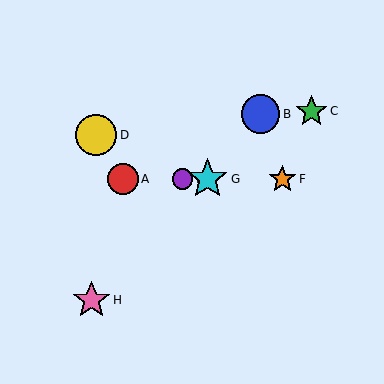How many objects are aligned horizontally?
4 objects (A, E, F, G) are aligned horizontally.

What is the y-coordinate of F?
Object F is at y≈179.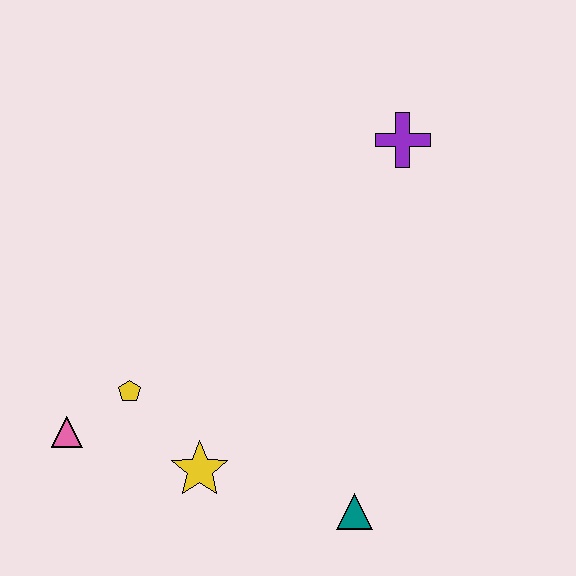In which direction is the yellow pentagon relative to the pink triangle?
The yellow pentagon is to the right of the pink triangle.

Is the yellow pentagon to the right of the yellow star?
No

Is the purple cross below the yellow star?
No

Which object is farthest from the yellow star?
The purple cross is farthest from the yellow star.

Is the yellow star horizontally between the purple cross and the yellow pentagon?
Yes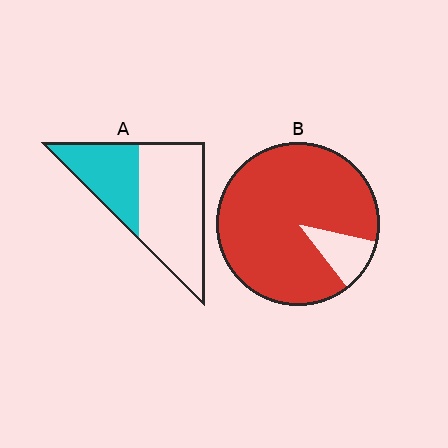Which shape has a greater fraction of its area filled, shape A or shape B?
Shape B.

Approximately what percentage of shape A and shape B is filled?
A is approximately 35% and B is approximately 90%.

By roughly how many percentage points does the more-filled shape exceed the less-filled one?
By roughly 55 percentage points (B over A).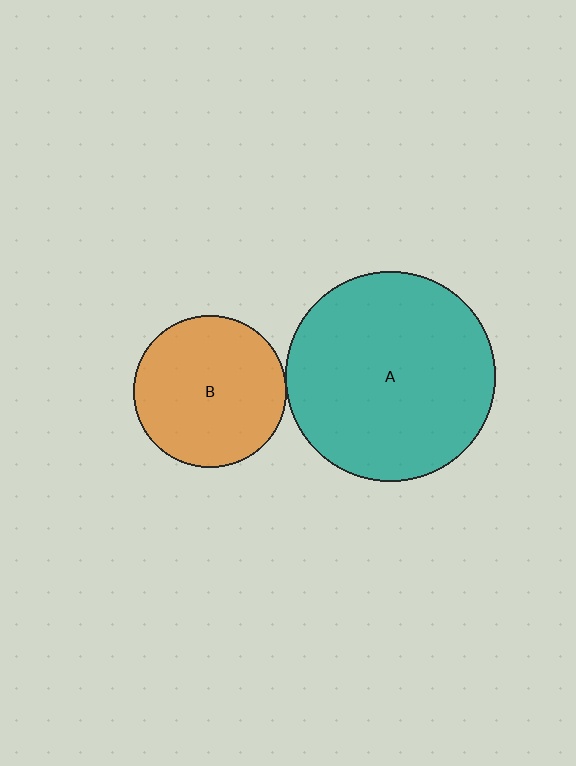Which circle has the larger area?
Circle A (teal).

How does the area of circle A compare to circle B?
Approximately 1.9 times.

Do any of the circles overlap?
No, none of the circles overlap.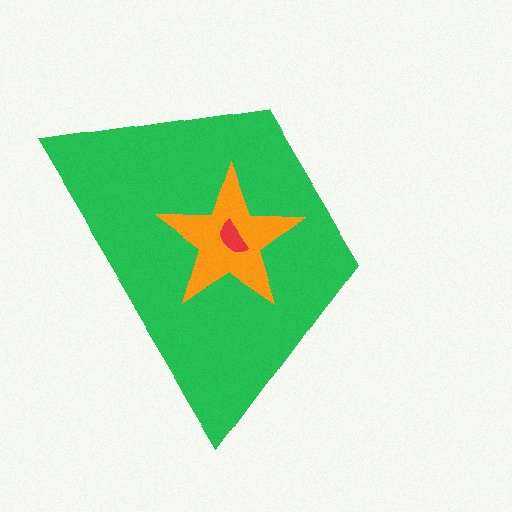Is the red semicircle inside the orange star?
Yes.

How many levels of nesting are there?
3.